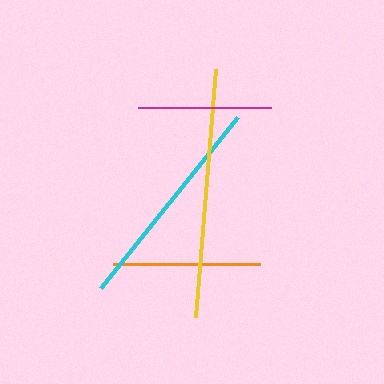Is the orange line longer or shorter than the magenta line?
The orange line is longer than the magenta line.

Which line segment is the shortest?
The magenta line is the shortest at approximately 133 pixels.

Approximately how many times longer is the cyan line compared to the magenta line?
The cyan line is approximately 1.6 times the length of the magenta line.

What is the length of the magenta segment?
The magenta segment is approximately 133 pixels long.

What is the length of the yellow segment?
The yellow segment is approximately 249 pixels long.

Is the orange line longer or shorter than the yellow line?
The yellow line is longer than the orange line.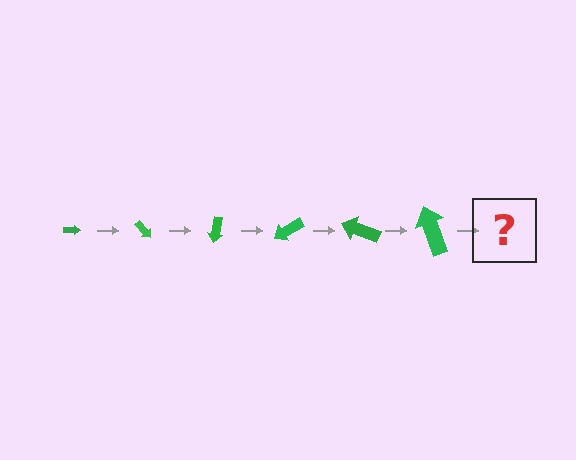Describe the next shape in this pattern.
It should be an arrow, larger than the previous one and rotated 300 degrees from the start.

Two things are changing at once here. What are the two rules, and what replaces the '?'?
The two rules are that the arrow grows larger each step and it rotates 50 degrees each step. The '?' should be an arrow, larger than the previous one and rotated 300 degrees from the start.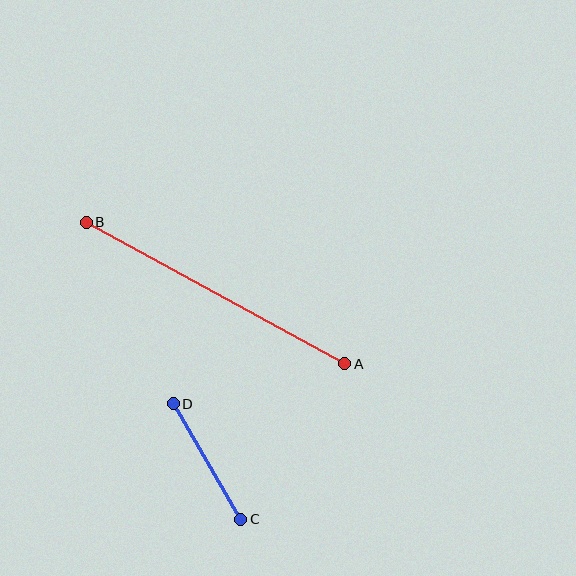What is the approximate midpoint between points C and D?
The midpoint is at approximately (207, 462) pixels.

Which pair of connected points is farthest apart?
Points A and B are farthest apart.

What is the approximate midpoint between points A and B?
The midpoint is at approximately (215, 293) pixels.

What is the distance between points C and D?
The distance is approximately 134 pixels.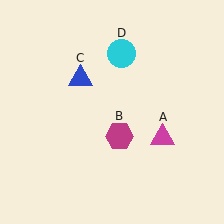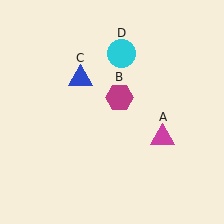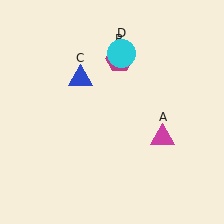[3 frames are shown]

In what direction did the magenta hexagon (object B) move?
The magenta hexagon (object B) moved up.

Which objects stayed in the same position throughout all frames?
Magenta triangle (object A) and blue triangle (object C) and cyan circle (object D) remained stationary.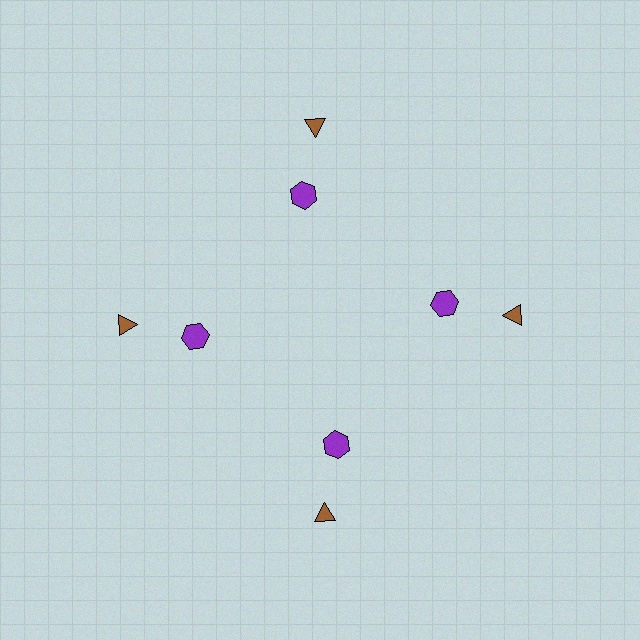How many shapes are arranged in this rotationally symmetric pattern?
There are 8 shapes, arranged in 4 groups of 2.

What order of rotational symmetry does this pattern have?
This pattern has 4-fold rotational symmetry.